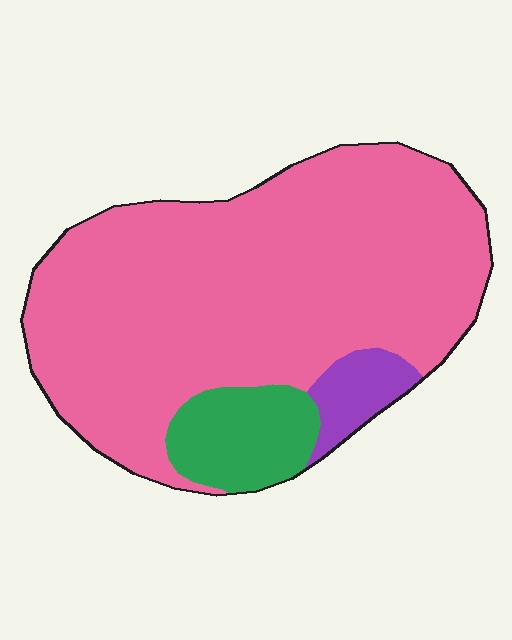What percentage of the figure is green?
Green covers 12% of the figure.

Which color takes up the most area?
Pink, at roughly 80%.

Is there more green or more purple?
Green.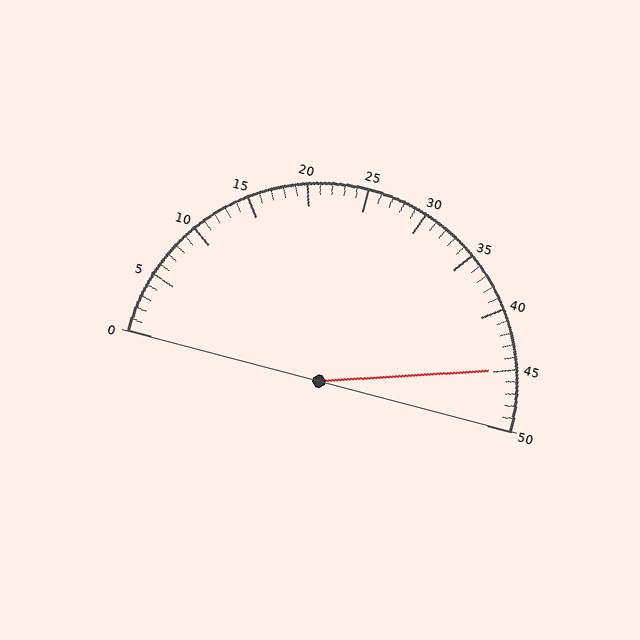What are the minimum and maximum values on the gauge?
The gauge ranges from 0 to 50.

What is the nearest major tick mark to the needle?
The nearest major tick mark is 45.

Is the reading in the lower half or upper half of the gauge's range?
The reading is in the upper half of the range (0 to 50).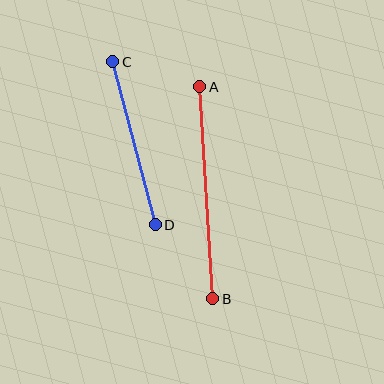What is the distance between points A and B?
The distance is approximately 213 pixels.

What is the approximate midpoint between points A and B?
The midpoint is at approximately (206, 193) pixels.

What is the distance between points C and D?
The distance is approximately 168 pixels.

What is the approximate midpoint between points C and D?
The midpoint is at approximately (134, 143) pixels.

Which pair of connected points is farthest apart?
Points A and B are farthest apart.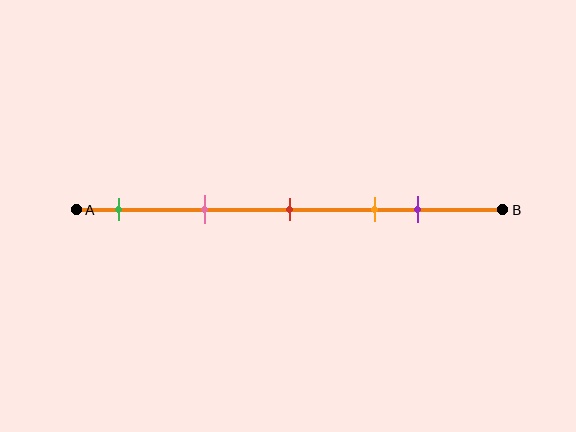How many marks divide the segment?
There are 5 marks dividing the segment.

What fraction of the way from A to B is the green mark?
The green mark is approximately 10% (0.1) of the way from A to B.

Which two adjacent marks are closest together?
The orange and purple marks are the closest adjacent pair.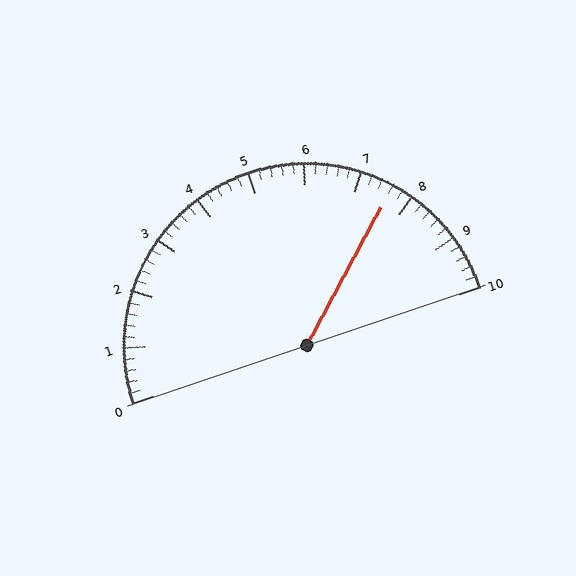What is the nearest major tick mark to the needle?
The nearest major tick mark is 8.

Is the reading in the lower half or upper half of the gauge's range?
The reading is in the upper half of the range (0 to 10).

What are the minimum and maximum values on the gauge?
The gauge ranges from 0 to 10.